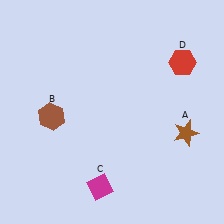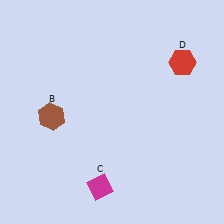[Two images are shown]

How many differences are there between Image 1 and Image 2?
There is 1 difference between the two images.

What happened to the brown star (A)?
The brown star (A) was removed in Image 2. It was in the bottom-right area of Image 1.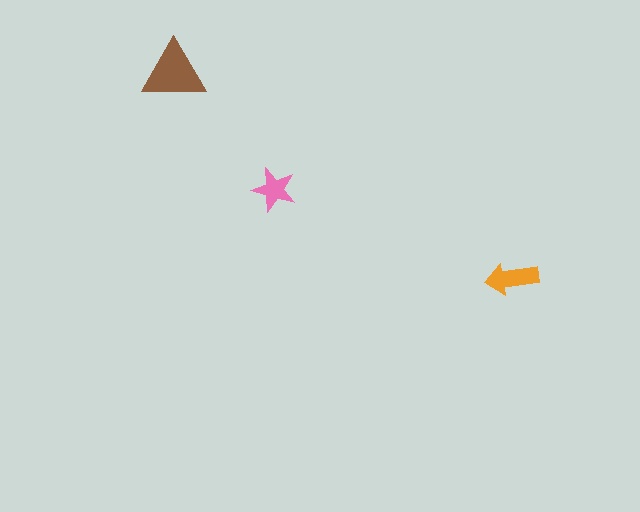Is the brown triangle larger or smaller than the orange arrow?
Larger.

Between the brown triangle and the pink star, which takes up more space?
The brown triangle.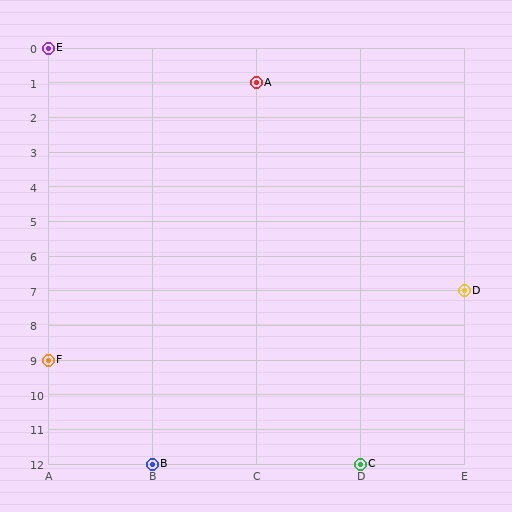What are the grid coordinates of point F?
Point F is at grid coordinates (A, 9).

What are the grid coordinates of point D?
Point D is at grid coordinates (E, 7).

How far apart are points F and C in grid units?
Points F and C are 3 columns and 3 rows apart (about 4.2 grid units diagonally).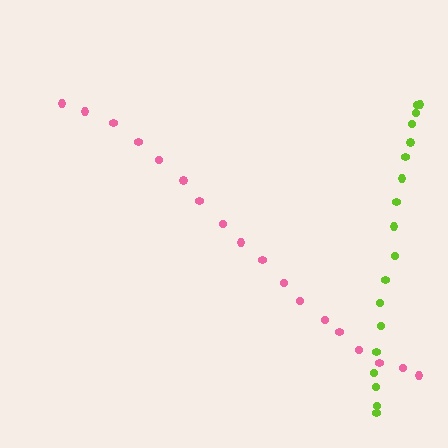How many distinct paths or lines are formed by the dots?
There are 2 distinct paths.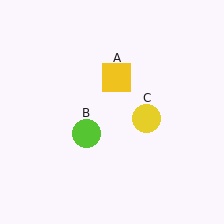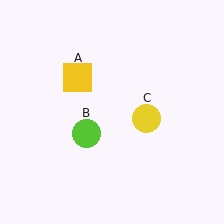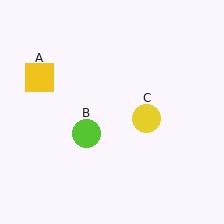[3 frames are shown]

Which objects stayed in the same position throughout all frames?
Lime circle (object B) and yellow circle (object C) remained stationary.